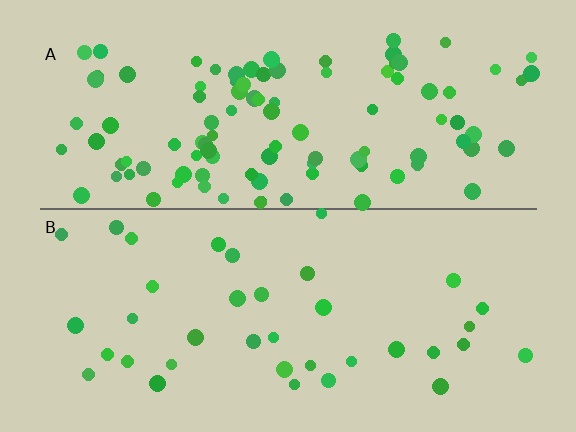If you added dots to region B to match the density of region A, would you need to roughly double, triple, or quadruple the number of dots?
Approximately triple.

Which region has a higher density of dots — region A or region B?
A (the top).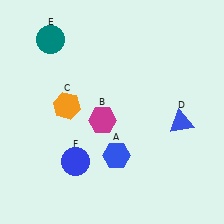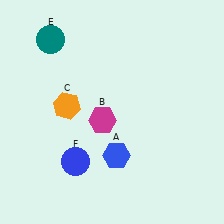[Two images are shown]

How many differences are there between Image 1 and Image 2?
There is 1 difference between the two images.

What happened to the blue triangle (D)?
The blue triangle (D) was removed in Image 2. It was in the bottom-right area of Image 1.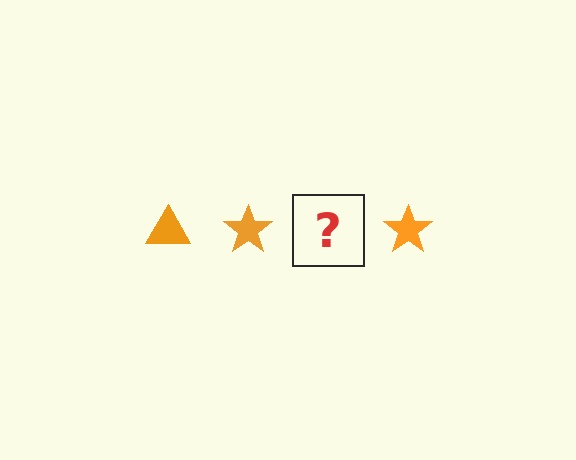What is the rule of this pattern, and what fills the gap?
The rule is that the pattern cycles through triangle, star shapes in orange. The gap should be filled with an orange triangle.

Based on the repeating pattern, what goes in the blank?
The blank should be an orange triangle.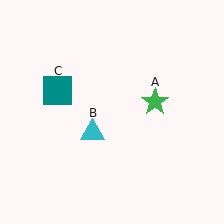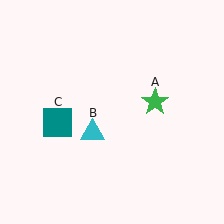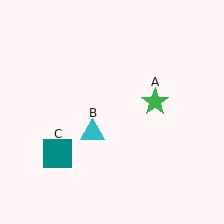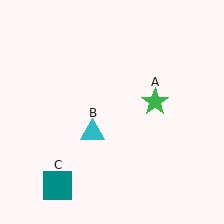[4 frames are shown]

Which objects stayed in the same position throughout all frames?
Green star (object A) and cyan triangle (object B) remained stationary.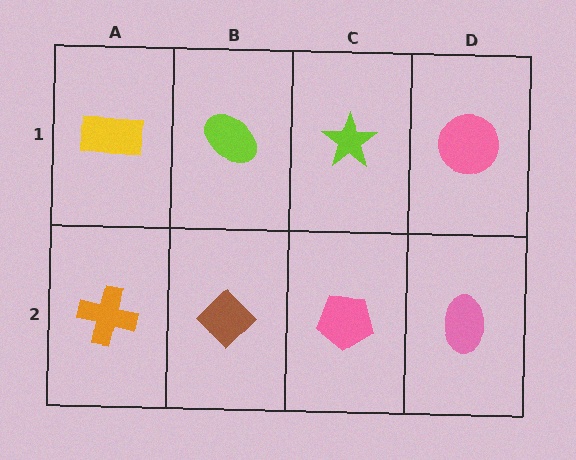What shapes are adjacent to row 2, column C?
A lime star (row 1, column C), a brown diamond (row 2, column B), a pink ellipse (row 2, column D).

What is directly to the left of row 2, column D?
A pink pentagon.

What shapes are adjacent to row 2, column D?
A pink circle (row 1, column D), a pink pentagon (row 2, column C).